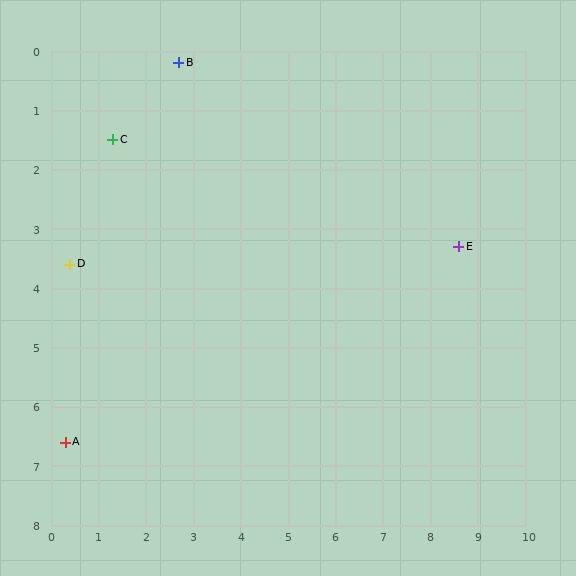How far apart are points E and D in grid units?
Points E and D are about 8.2 grid units apart.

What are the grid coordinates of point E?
Point E is at approximately (8.6, 3.3).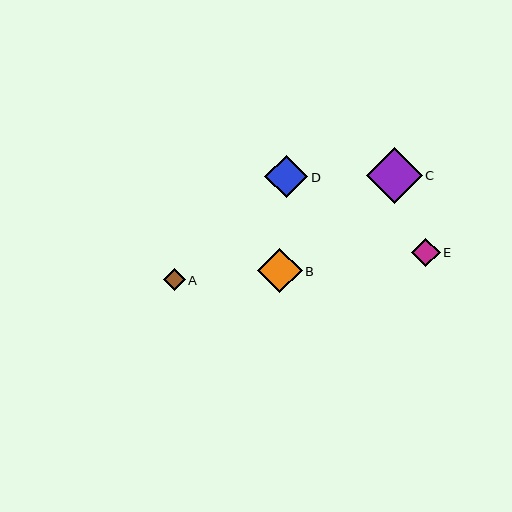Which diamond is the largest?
Diamond C is the largest with a size of approximately 56 pixels.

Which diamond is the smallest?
Diamond A is the smallest with a size of approximately 22 pixels.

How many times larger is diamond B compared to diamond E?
Diamond B is approximately 1.6 times the size of diamond E.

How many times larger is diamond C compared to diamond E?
Diamond C is approximately 2.0 times the size of diamond E.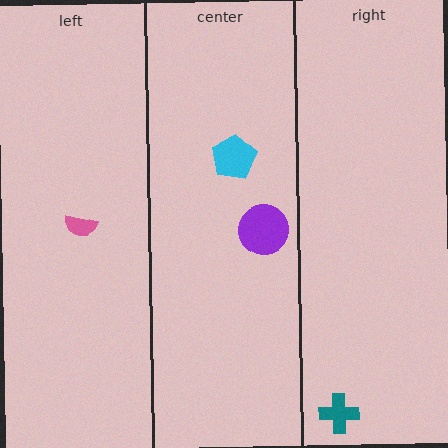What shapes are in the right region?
The teal cross.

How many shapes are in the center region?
2.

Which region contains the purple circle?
The center region.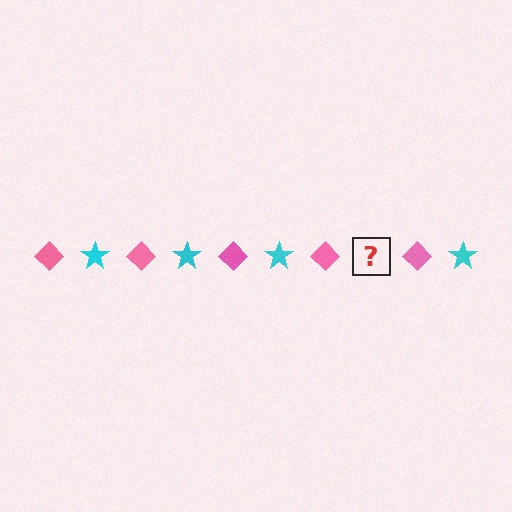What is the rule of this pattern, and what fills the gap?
The rule is that the pattern alternates between pink diamond and cyan star. The gap should be filled with a cyan star.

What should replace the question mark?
The question mark should be replaced with a cyan star.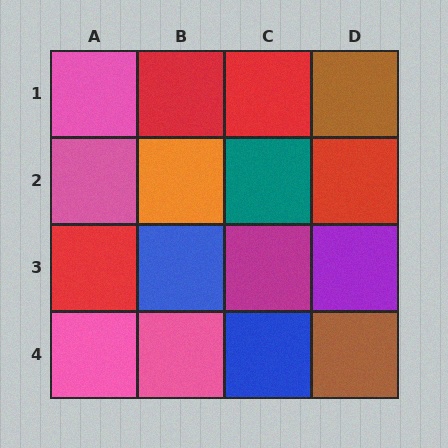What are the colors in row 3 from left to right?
Red, blue, magenta, purple.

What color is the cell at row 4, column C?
Blue.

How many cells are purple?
1 cell is purple.